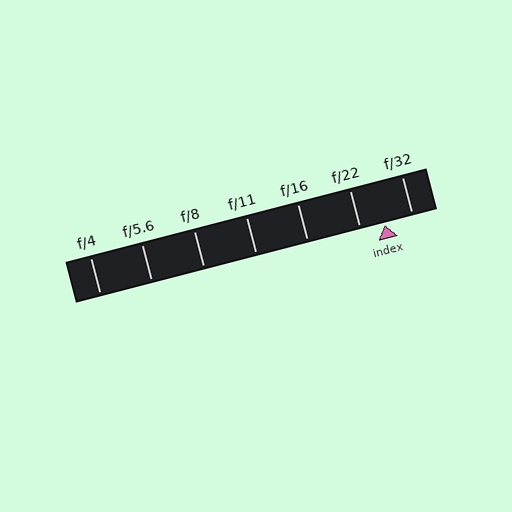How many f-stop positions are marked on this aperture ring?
There are 7 f-stop positions marked.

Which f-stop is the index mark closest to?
The index mark is closest to f/22.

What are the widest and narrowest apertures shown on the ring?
The widest aperture shown is f/4 and the narrowest is f/32.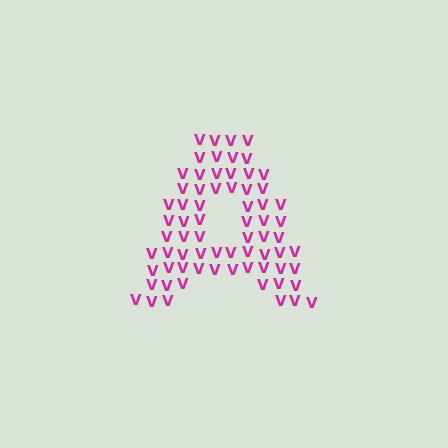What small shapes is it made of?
It is made of small letter V's.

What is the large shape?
The large shape is the letter A.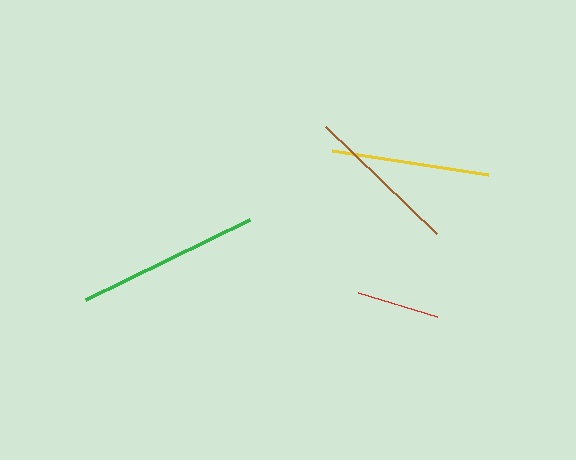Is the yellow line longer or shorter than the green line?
The green line is longer than the yellow line.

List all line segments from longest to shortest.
From longest to shortest: green, yellow, brown, red.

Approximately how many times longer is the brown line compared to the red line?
The brown line is approximately 1.9 times the length of the red line.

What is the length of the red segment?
The red segment is approximately 83 pixels long.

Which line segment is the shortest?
The red line is the shortest at approximately 83 pixels.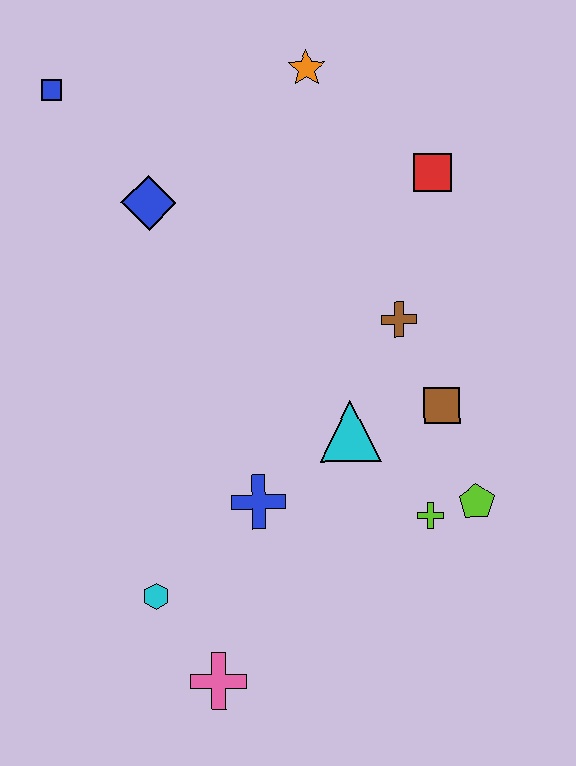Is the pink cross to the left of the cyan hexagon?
No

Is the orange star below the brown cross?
No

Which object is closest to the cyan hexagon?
The pink cross is closest to the cyan hexagon.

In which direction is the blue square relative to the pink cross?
The blue square is above the pink cross.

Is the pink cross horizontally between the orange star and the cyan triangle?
No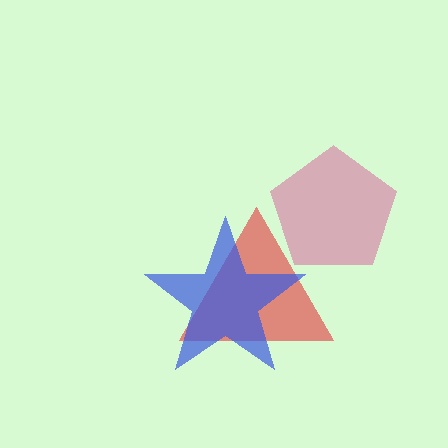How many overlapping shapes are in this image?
There are 3 overlapping shapes in the image.